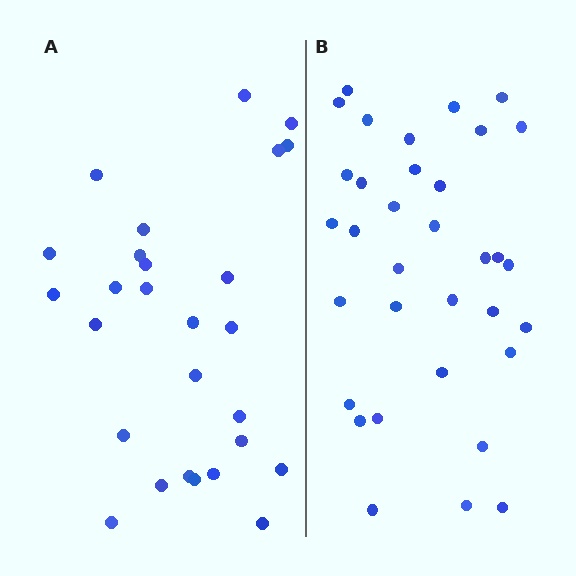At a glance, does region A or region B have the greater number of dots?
Region B (the right region) has more dots.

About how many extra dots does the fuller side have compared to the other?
Region B has roughly 8 or so more dots than region A.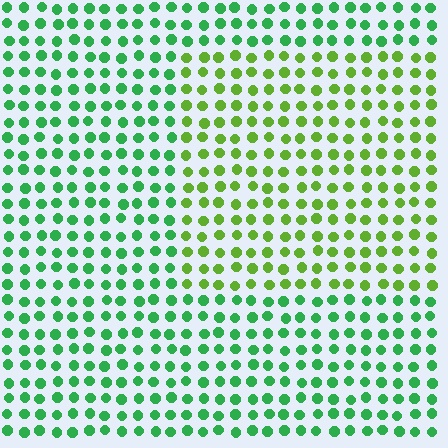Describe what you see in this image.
The image is filled with small green elements in a uniform arrangement. A rectangle-shaped region is visible where the elements are tinted to a slightly different hue, forming a subtle color boundary.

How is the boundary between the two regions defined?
The boundary is defined purely by a slight shift in hue (about 38 degrees). Spacing, size, and orientation are identical on both sides.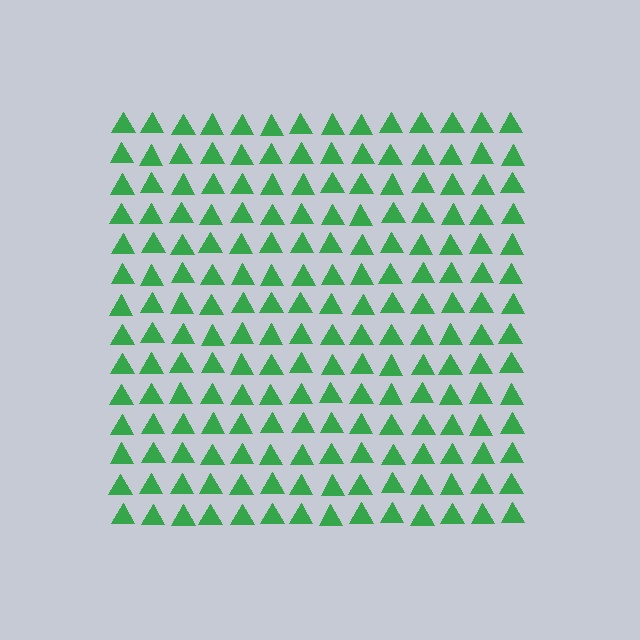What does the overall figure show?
The overall figure shows a square.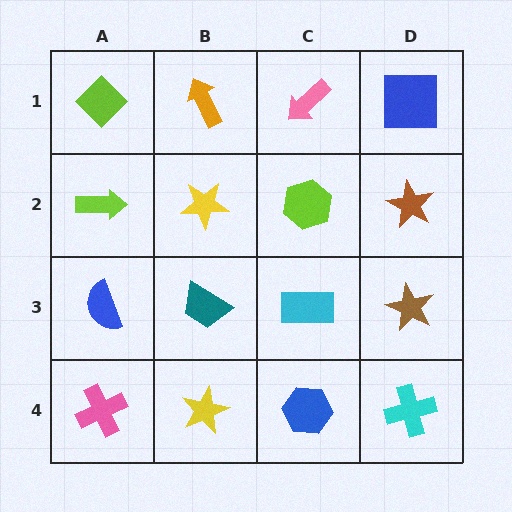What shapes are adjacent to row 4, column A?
A blue semicircle (row 3, column A), a yellow star (row 4, column B).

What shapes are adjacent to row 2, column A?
A lime diamond (row 1, column A), a blue semicircle (row 3, column A), a yellow star (row 2, column B).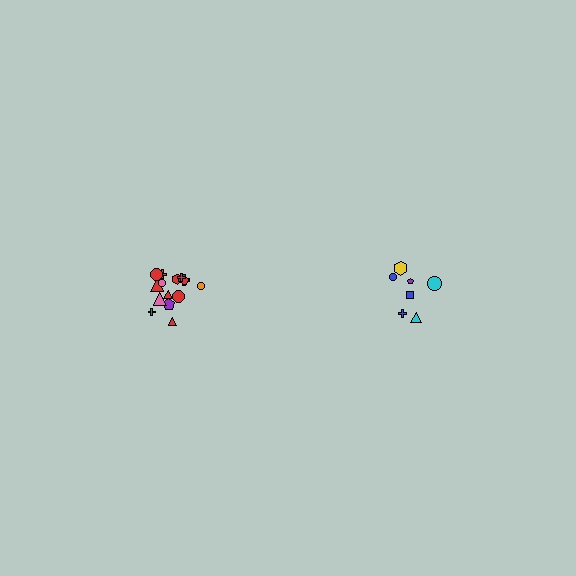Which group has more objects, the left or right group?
The left group.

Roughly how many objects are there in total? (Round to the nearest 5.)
Roughly 20 objects in total.